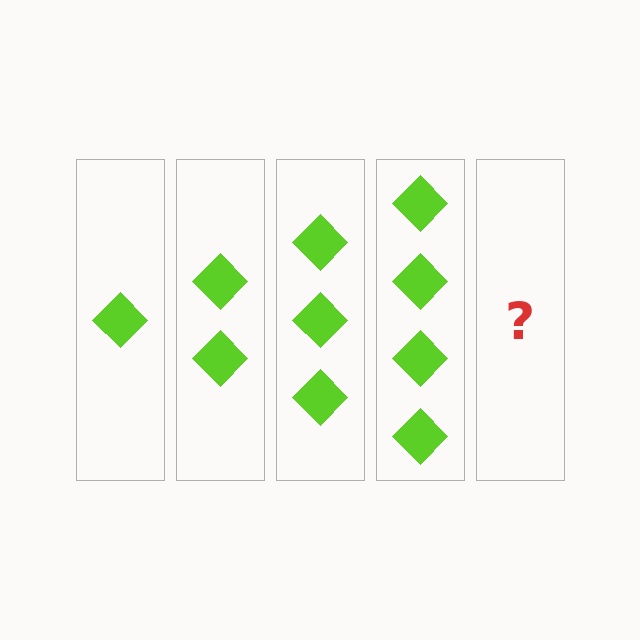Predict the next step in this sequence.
The next step is 5 diamonds.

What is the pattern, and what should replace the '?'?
The pattern is that each step adds one more diamond. The '?' should be 5 diamonds.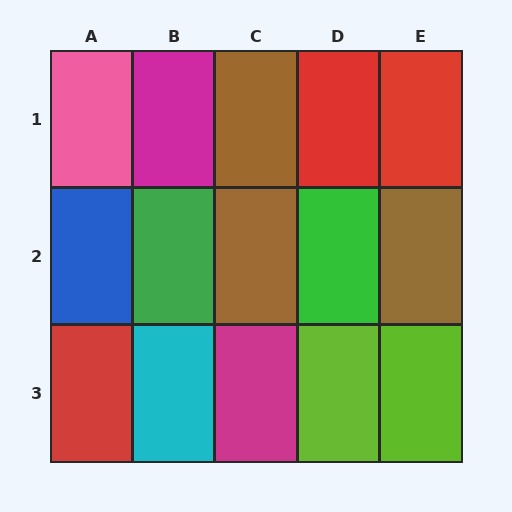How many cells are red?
3 cells are red.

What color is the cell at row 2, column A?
Blue.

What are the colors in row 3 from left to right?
Red, cyan, magenta, lime, lime.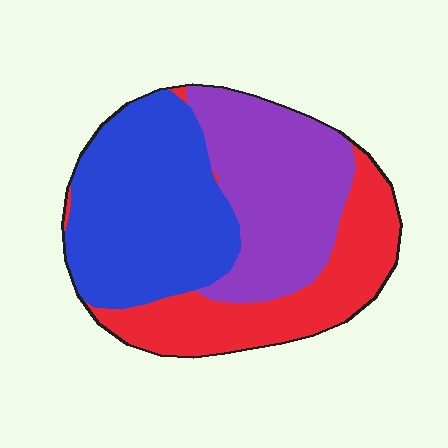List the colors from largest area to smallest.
From largest to smallest: blue, purple, red.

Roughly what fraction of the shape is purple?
Purple takes up about one third (1/3) of the shape.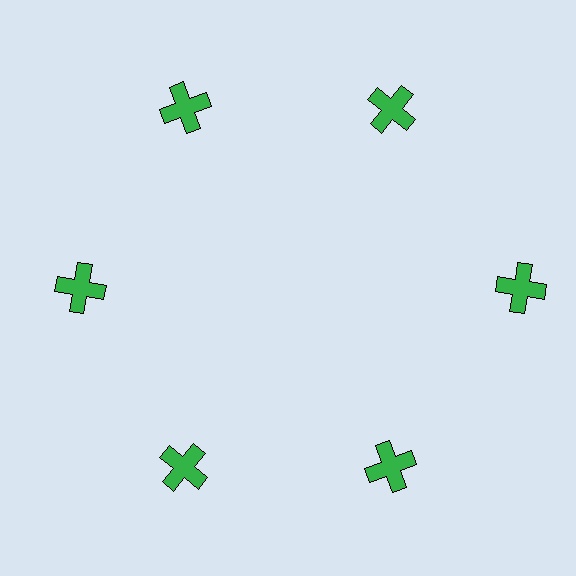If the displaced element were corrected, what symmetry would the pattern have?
It would have 6-fold rotational symmetry — the pattern would map onto itself every 60 degrees.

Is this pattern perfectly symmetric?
No. The 6 green crosses are arranged in a ring, but one element near the 3 o'clock position is pushed outward from the center, breaking the 6-fold rotational symmetry.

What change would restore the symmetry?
The symmetry would be restored by moving it inward, back onto the ring so that all 6 crosses sit at equal angles and equal distance from the center.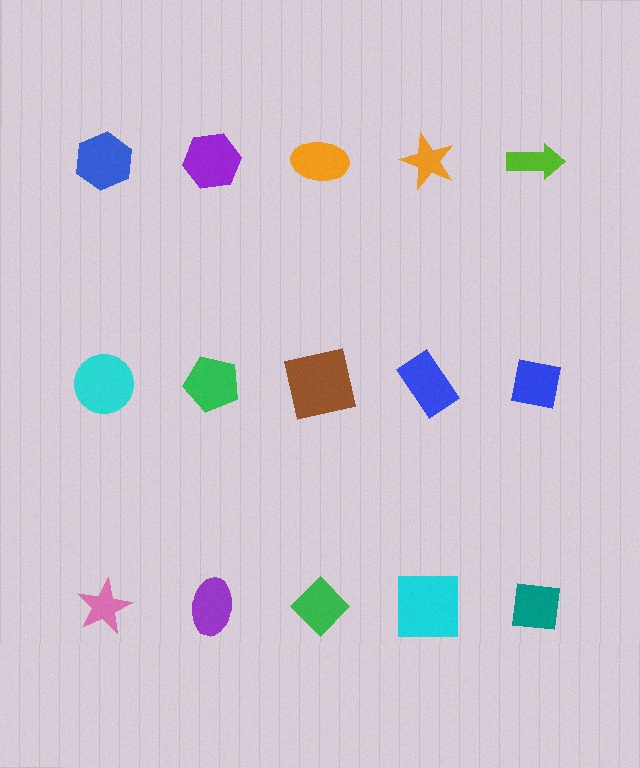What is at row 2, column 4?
A blue rectangle.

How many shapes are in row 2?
5 shapes.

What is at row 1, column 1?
A blue hexagon.